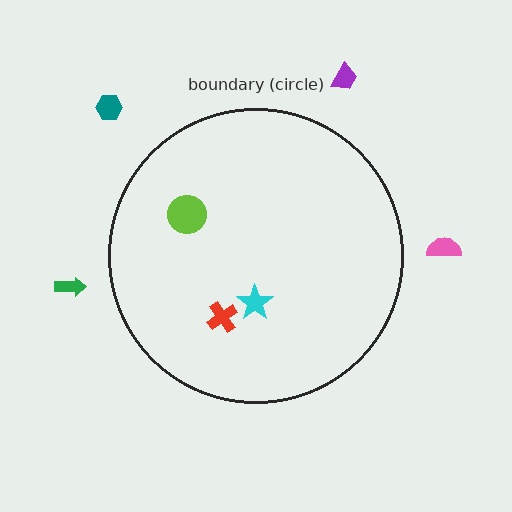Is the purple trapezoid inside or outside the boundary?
Outside.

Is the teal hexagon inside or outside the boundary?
Outside.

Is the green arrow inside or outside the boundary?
Outside.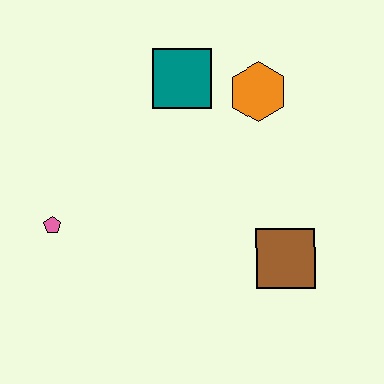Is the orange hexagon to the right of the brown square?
No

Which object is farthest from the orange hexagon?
The pink pentagon is farthest from the orange hexagon.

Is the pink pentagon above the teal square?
No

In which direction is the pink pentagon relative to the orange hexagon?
The pink pentagon is to the left of the orange hexagon.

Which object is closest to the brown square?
The orange hexagon is closest to the brown square.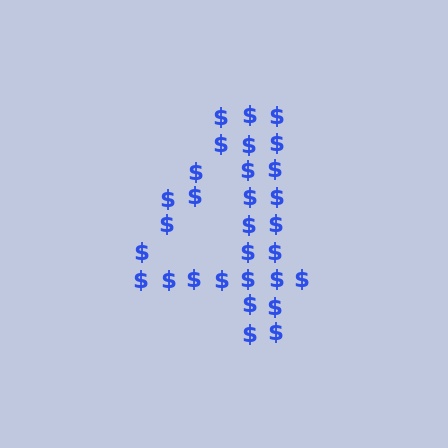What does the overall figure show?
The overall figure shows the digit 4.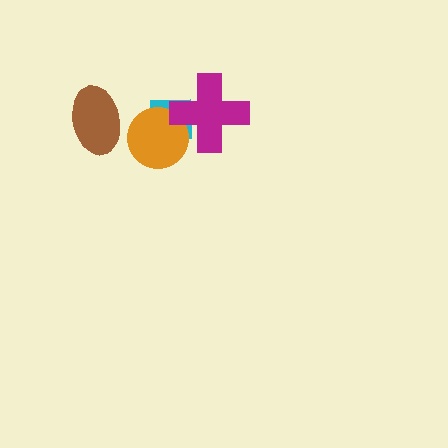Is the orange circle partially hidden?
Yes, it is partially covered by another shape.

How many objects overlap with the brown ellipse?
0 objects overlap with the brown ellipse.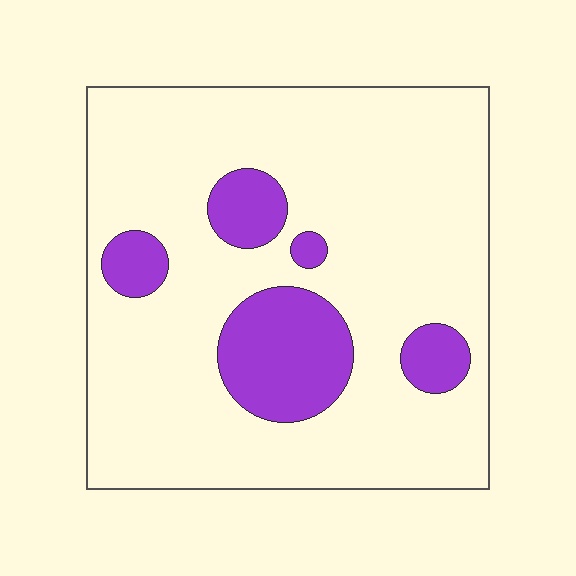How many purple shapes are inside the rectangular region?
5.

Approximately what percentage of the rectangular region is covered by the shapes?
Approximately 20%.